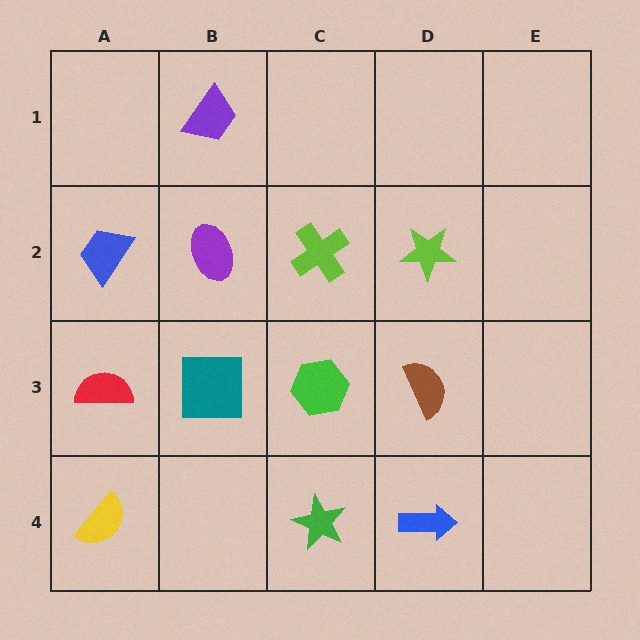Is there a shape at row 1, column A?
No, that cell is empty.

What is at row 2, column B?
A purple ellipse.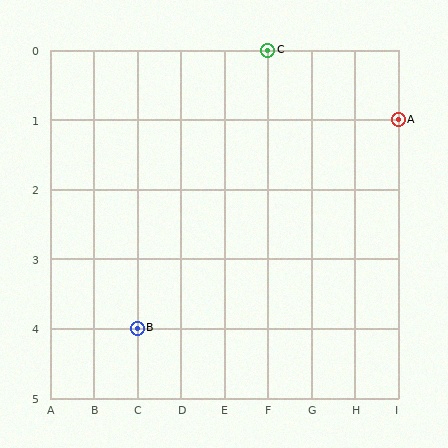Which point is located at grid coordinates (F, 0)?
Point C is at (F, 0).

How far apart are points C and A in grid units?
Points C and A are 3 columns and 1 row apart (about 3.2 grid units diagonally).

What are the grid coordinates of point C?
Point C is at grid coordinates (F, 0).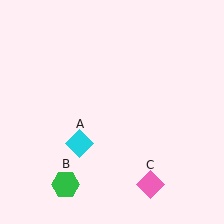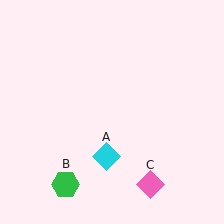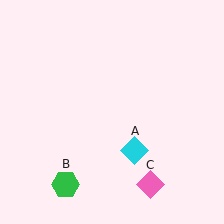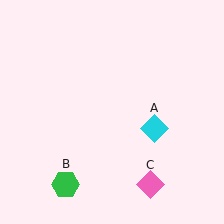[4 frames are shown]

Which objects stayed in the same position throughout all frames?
Green hexagon (object B) and pink diamond (object C) remained stationary.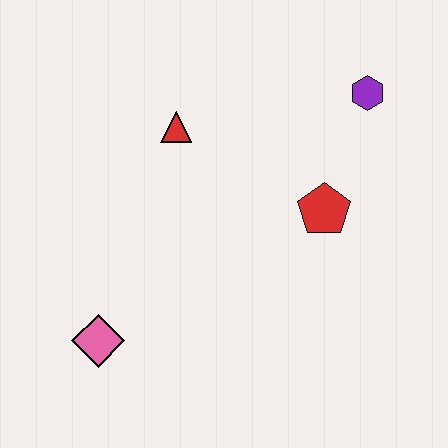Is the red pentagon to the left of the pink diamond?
No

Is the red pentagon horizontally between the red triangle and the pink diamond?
No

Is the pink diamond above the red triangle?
No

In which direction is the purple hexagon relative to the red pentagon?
The purple hexagon is above the red pentagon.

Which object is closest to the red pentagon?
The purple hexagon is closest to the red pentagon.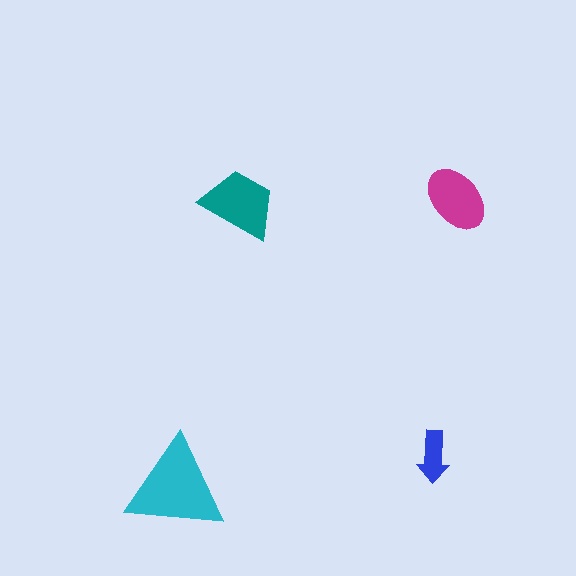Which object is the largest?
The cyan triangle.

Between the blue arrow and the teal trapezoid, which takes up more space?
The teal trapezoid.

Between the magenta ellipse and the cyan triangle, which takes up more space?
The cyan triangle.